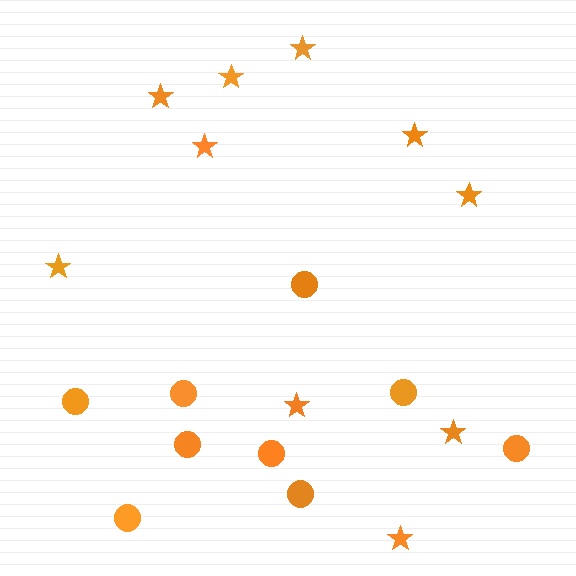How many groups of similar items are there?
There are 2 groups: one group of circles (9) and one group of stars (10).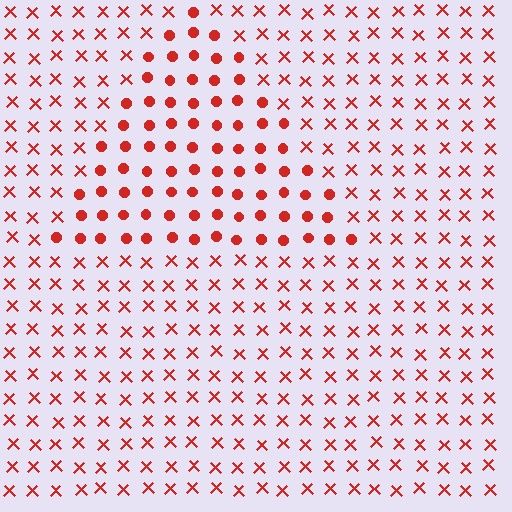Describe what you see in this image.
The image is filled with small red elements arranged in a uniform grid. A triangle-shaped region contains circles, while the surrounding area contains X marks. The boundary is defined purely by the change in element shape.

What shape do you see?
I see a triangle.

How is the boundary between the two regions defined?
The boundary is defined by a change in element shape: circles inside vs. X marks outside. All elements share the same color and spacing.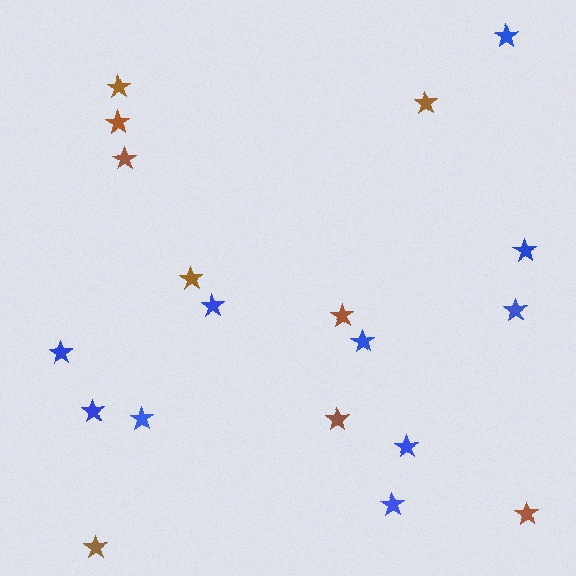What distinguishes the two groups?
There are 2 groups: one group of brown stars (9) and one group of blue stars (10).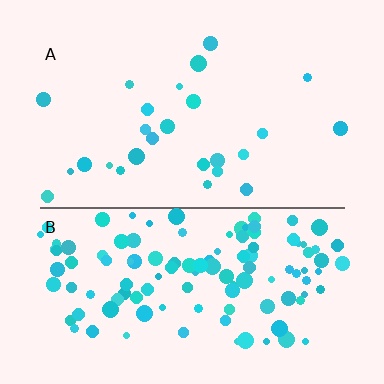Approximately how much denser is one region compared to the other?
Approximately 4.6× — region B over region A.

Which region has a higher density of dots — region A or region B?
B (the bottom).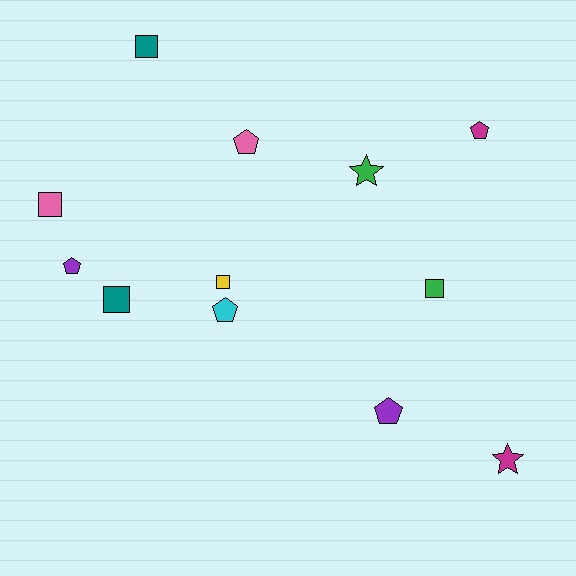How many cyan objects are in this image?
There is 1 cyan object.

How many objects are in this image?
There are 12 objects.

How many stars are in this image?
There are 2 stars.